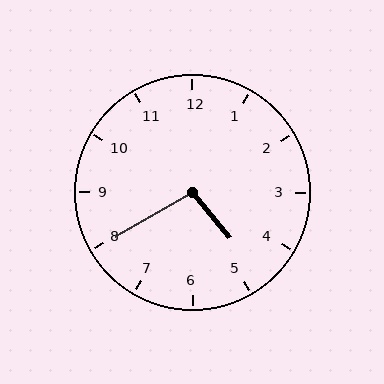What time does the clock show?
4:40.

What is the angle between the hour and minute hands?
Approximately 100 degrees.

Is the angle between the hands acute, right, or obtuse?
It is obtuse.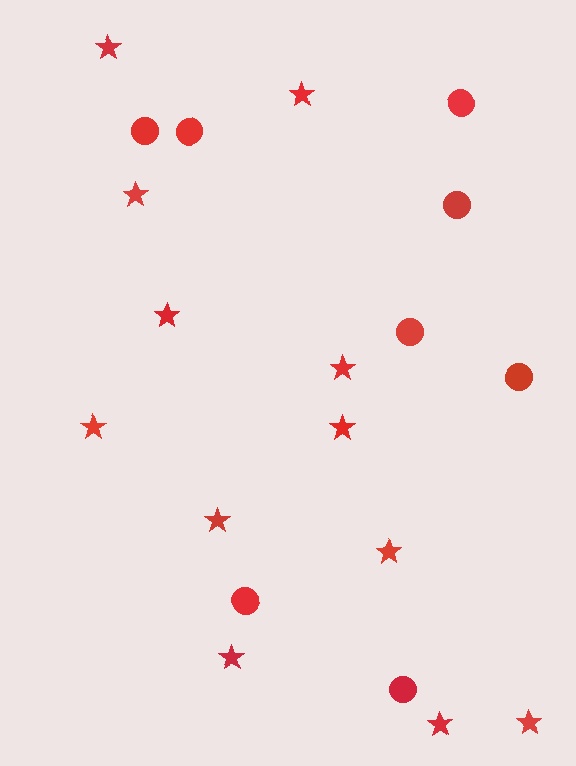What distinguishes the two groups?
There are 2 groups: one group of circles (8) and one group of stars (12).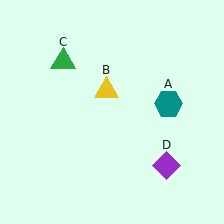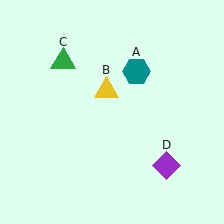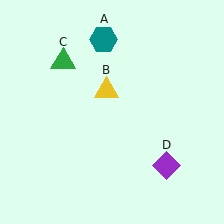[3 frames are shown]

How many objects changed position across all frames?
1 object changed position: teal hexagon (object A).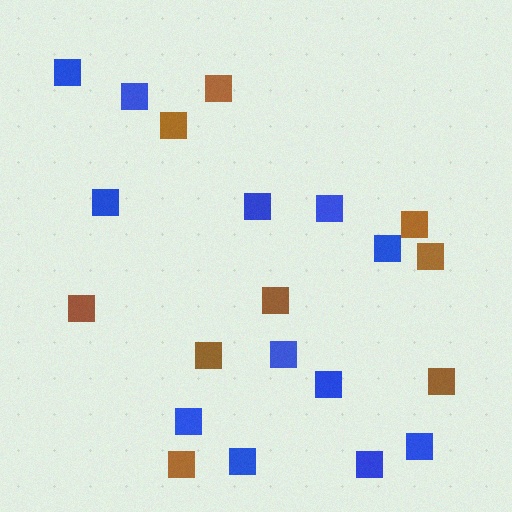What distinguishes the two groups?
There are 2 groups: one group of brown squares (9) and one group of blue squares (12).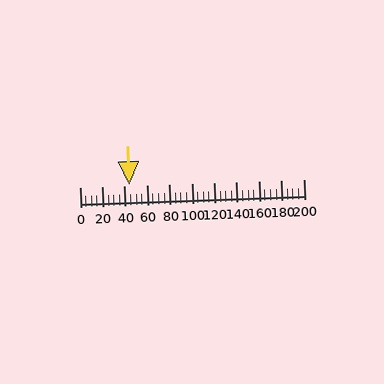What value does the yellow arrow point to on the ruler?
The yellow arrow points to approximately 44.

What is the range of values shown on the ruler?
The ruler shows values from 0 to 200.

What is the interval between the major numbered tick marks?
The major tick marks are spaced 20 units apart.